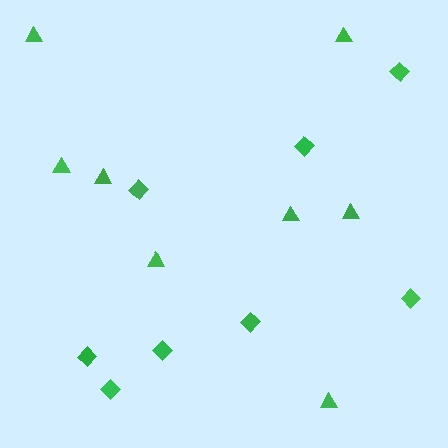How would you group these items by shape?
There are 2 groups: one group of diamonds (8) and one group of triangles (8).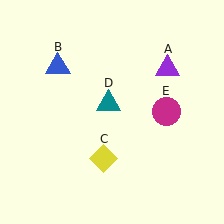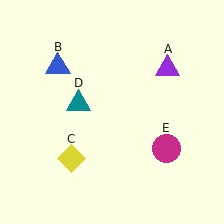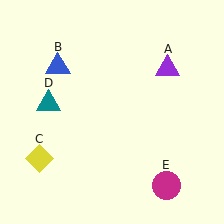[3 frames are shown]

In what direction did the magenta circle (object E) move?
The magenta circle (object E) moved down.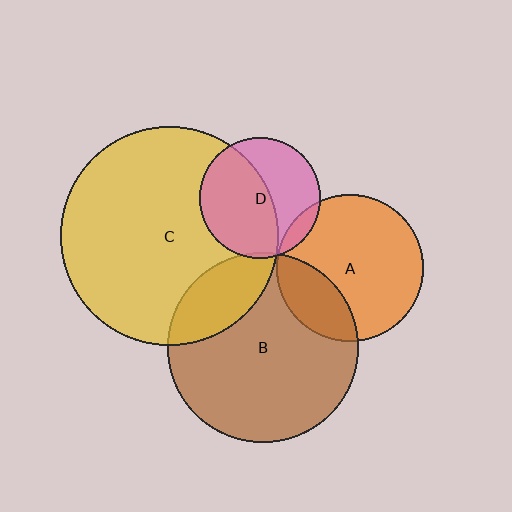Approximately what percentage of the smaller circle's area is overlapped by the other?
Approximately 5%.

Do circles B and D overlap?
Yes.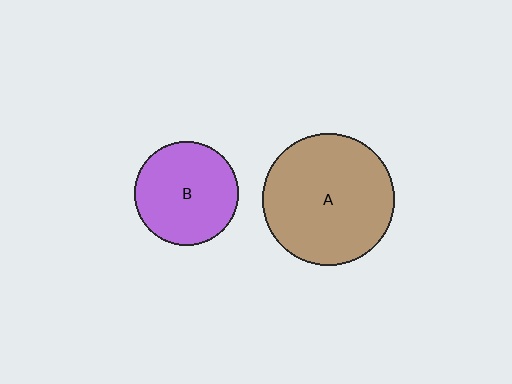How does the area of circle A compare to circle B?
Approximately 1.6 times.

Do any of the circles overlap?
No, none of the circles overlap.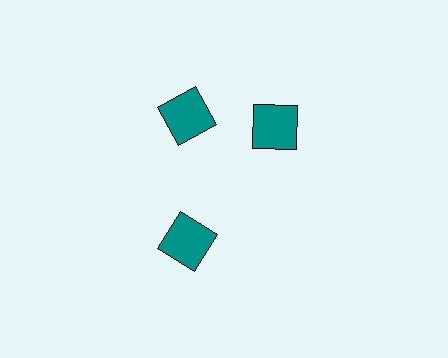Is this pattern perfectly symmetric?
No. The 3 teal squares are arranged in a ring, but one element near the 3 o'clock position is rotated out of alignment along the ring, breaking the 3-fold rotational symmetry.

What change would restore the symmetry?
The symmetry would be restored by rotating it back into even spacing with its neighbors so that all 3 squares sit at equal angles and equal distance from the center.